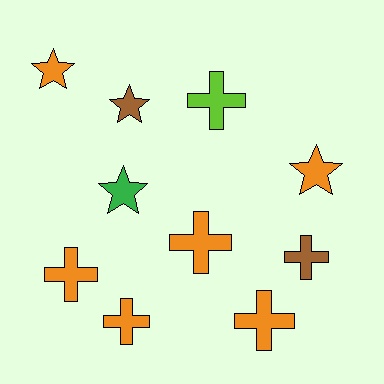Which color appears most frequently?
Orange, with 6 objects.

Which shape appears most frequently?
Cross, with 6 objects.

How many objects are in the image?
There are 10 objects.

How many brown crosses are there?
There is 1 brown cross.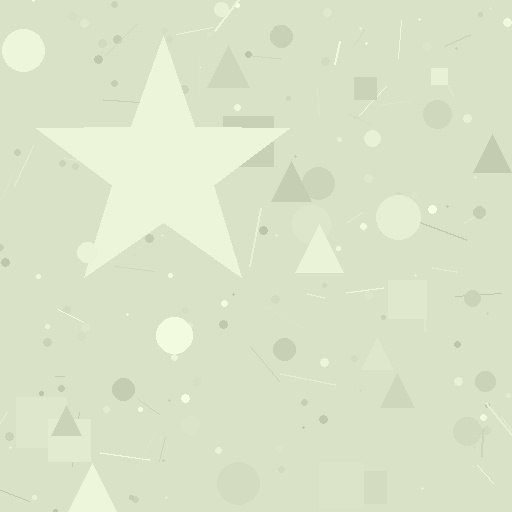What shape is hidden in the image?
A star is hidden in the image.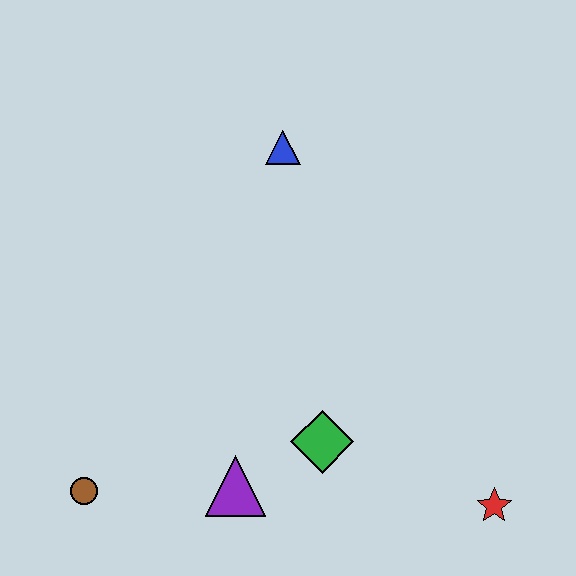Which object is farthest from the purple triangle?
The blue triangle is farthest from the purple triangle.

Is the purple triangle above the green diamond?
No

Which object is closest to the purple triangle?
The green diamond is closest to the purple triangle.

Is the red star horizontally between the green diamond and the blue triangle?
No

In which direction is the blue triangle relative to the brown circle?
The blue triangle is above the brown circle.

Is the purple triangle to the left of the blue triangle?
Yes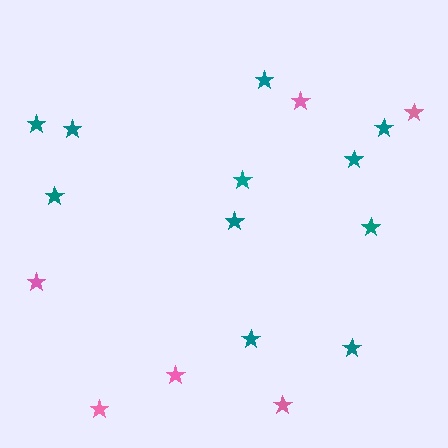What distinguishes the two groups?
There are 2 groups: one group of pink stars (6) and one group of teal stars (11).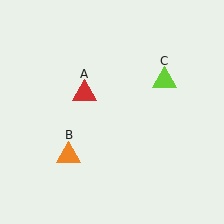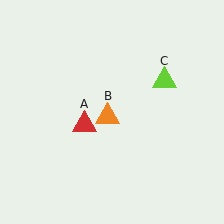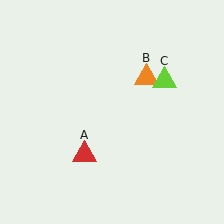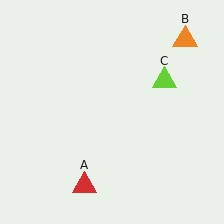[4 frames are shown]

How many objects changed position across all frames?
2 objects changed position: red triangle (object A), orange triangle (object B).